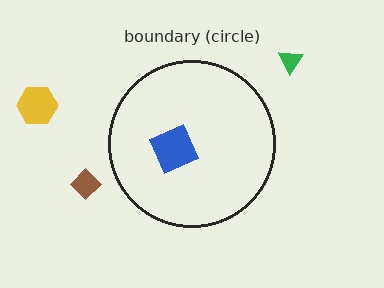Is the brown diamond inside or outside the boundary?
Outside.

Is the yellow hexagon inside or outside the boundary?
Outside.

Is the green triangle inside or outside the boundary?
Outside.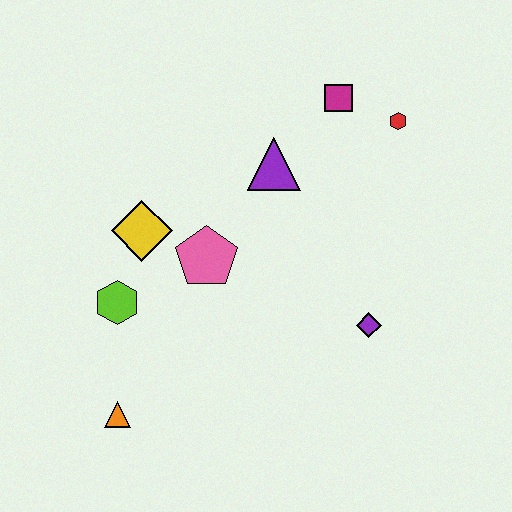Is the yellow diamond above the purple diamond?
Yes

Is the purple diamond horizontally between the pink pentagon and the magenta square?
No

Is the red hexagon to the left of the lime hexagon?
No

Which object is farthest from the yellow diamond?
The red hexagon is farthest from the yellow diamond.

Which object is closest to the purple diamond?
The pink pentagon is closest to the purple diamond.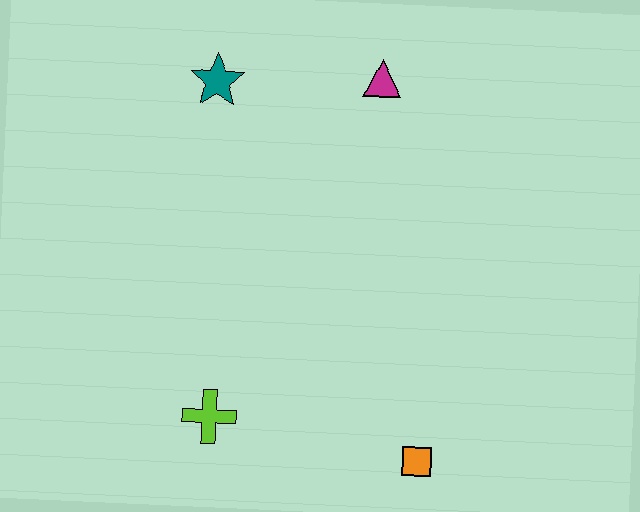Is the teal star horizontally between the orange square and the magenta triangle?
No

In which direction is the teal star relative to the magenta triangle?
The teal star is to the left of the magenta triangle.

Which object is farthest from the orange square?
The teal star is farthest from the orange square.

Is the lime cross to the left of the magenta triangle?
Yes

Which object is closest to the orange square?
The lime cross is closest to the orange square.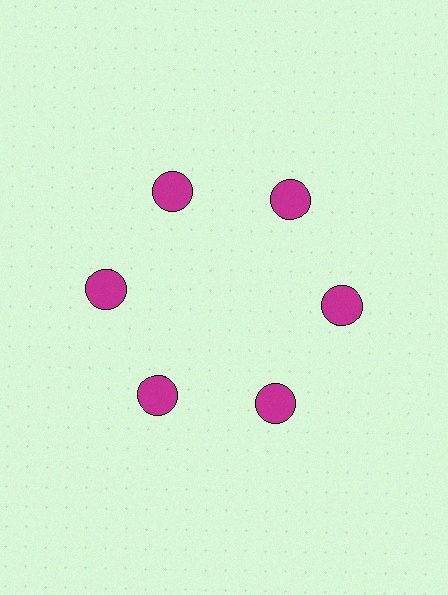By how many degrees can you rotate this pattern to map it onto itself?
The pattern maps onto itself every 60 degrees of rotation.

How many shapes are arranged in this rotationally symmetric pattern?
There are 6 shapes, arranged in 6 groups of 1.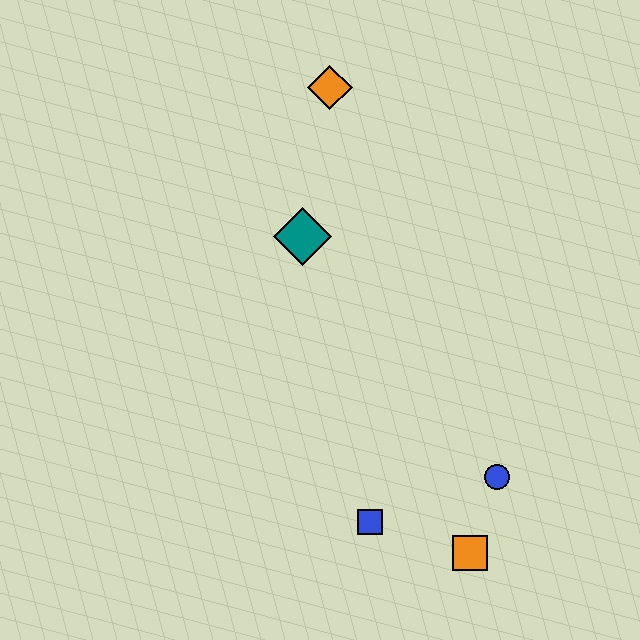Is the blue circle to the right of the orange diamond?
Yes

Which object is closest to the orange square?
The blue circle is closest to the orange square.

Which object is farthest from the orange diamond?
The orange square is farthest from the orange diamond.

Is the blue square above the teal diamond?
No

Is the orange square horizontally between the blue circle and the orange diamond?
Yes